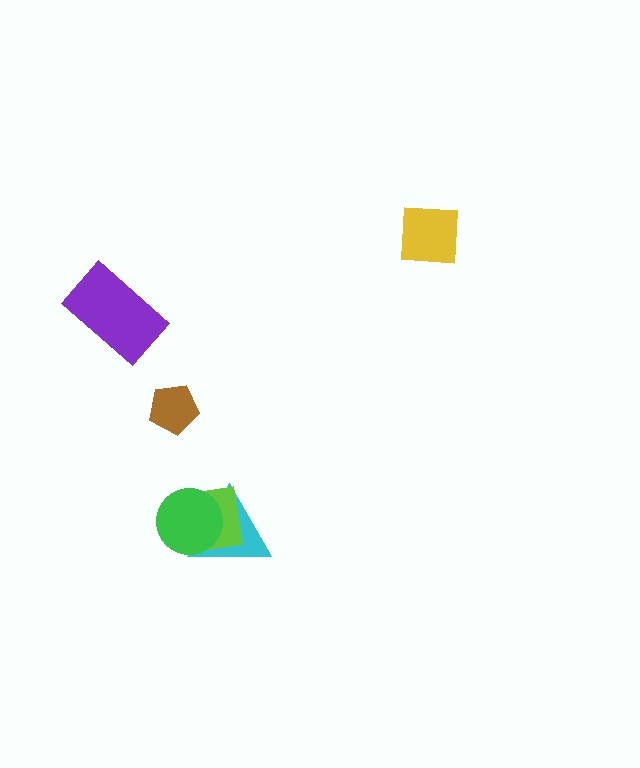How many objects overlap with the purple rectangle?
0 objects overlap with the purple rectangle.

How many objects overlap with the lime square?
2 objects overlap with the lime square.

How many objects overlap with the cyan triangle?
2 objects overlap with the cyan triangle.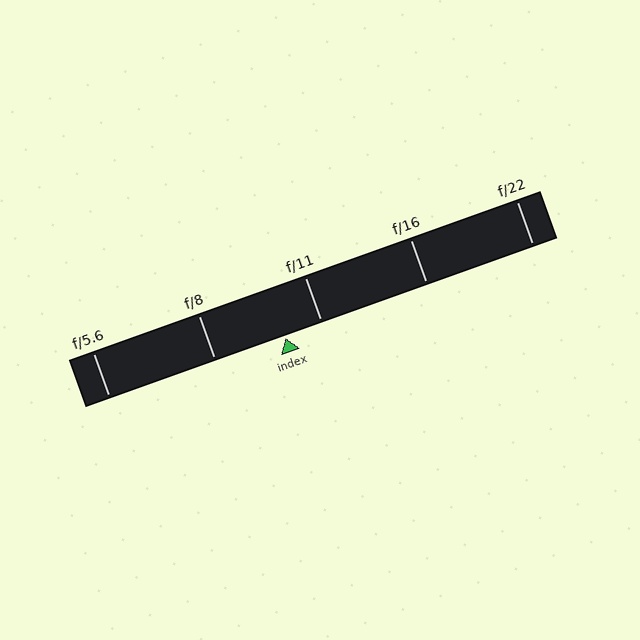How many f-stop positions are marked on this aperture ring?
There are 5 f-stop positions marked.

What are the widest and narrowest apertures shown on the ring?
The widest aperture shown is f/5.6 and the narrowest is f/22.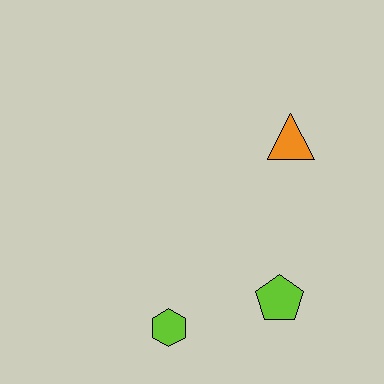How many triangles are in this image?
There is 1 triangle.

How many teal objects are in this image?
There are no teal objects.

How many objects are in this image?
There are 3 objects.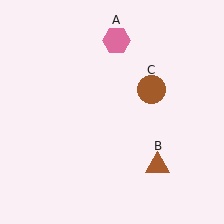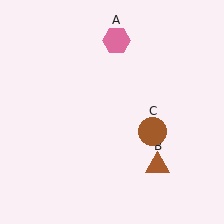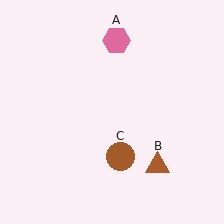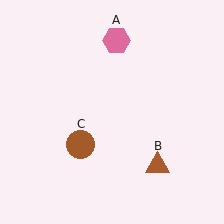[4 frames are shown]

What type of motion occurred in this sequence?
The brown circle (object C) rotated clockwise around the center of the scene.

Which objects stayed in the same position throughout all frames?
Pink hexagon (object A) and brown triangle (object B) remained stationary.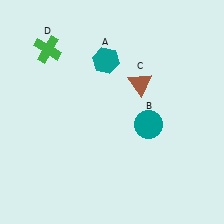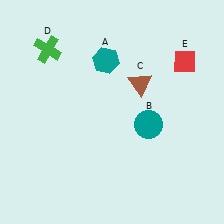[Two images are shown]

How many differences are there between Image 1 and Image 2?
There is 1 difference between the two images.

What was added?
A red diamond (E) was added in Image 2.